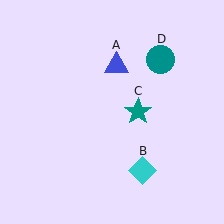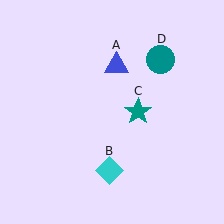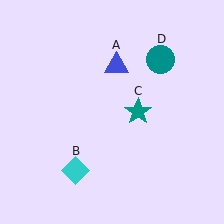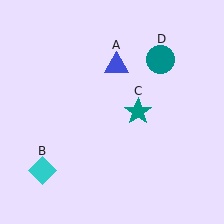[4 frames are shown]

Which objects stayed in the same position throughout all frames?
Blue triangle (object A) and teal star (object C) and teal circle (object D) remained stationary.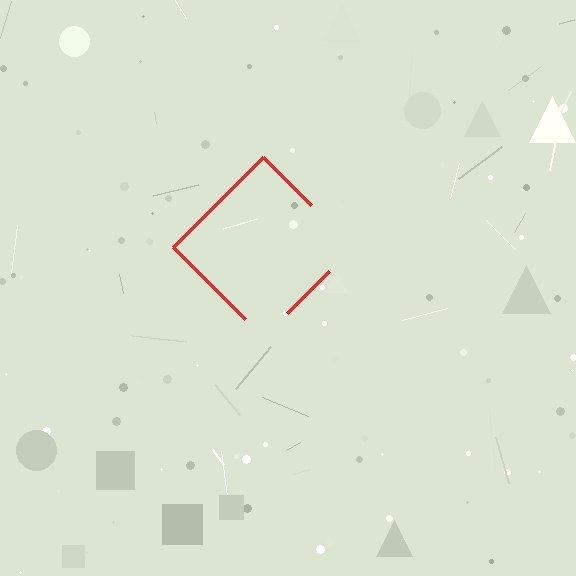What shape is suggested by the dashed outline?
The dashed outline suggests a diamond.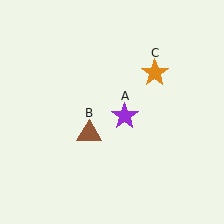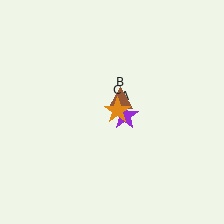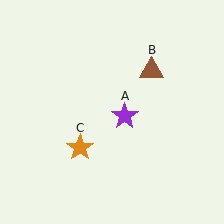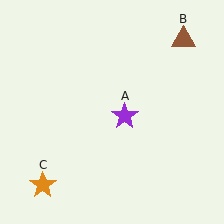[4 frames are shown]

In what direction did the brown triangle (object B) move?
The brown triangle (object B) moved up and to the right.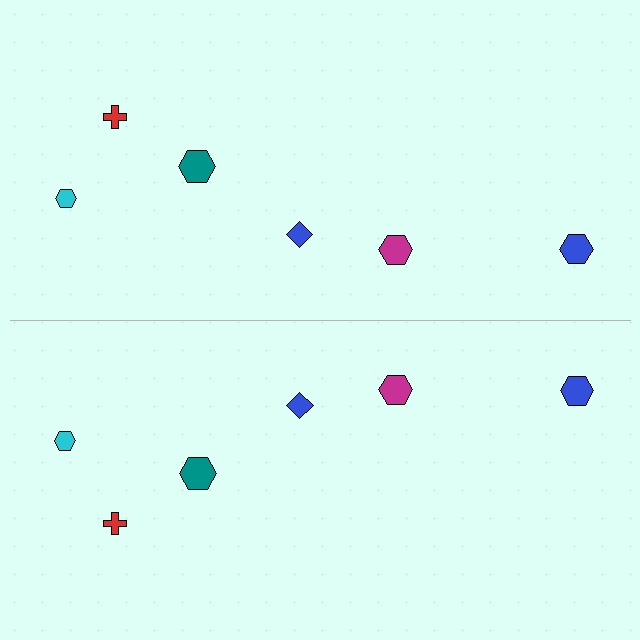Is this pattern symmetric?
Yes, this pattern has bilateral (reflection) symmetry.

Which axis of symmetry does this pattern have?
The pattern has a horizontal axis of symmetry running through the center of the image.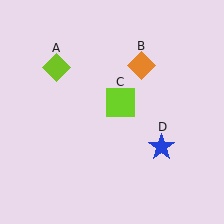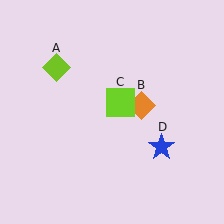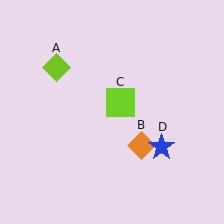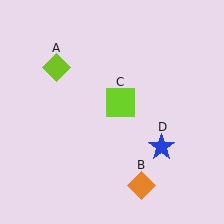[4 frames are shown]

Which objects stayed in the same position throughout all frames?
Lime diamond (object A) and lime square (object C) and blue star (object D) remained stationary.